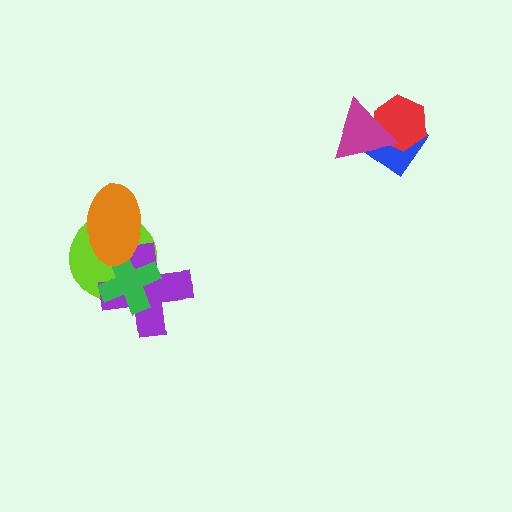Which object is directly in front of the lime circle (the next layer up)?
The purple cross is directly in front of the lime circle.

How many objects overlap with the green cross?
3 objects overlap with the green cross.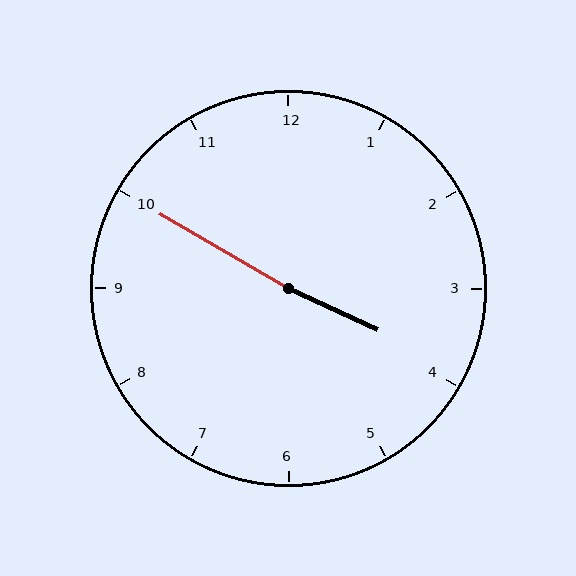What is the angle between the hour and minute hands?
Approximately 175 degrees.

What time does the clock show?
3:50.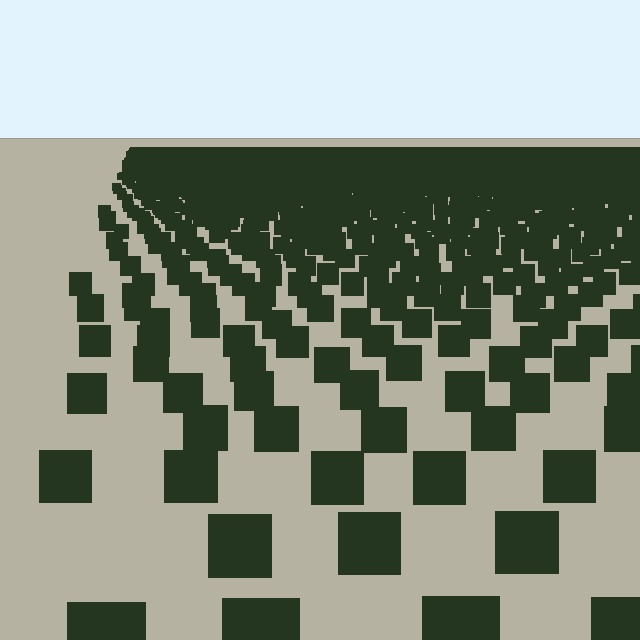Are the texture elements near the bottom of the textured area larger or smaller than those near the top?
Larger. Near the bottom, elements are closer to the viewer and appear at a bigger on-screen size.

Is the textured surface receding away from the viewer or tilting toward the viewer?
The surface is receding away from the viewer. Texture elements get smaller and denser toward the top.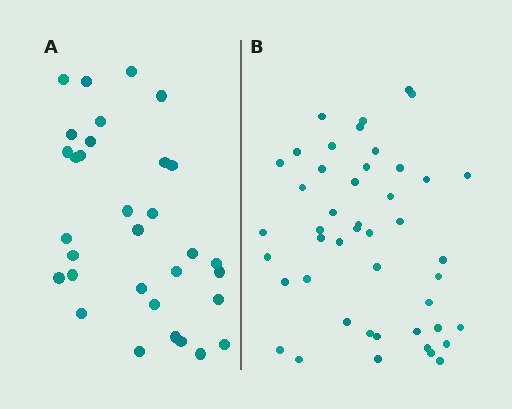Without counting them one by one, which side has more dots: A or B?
Region B (the right region) has more dots.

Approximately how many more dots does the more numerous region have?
Region B has approximately 15 more dots than region A.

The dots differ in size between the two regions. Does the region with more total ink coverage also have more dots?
No. Region A has more total ink coverage because its dots are larger, but region B actually contains more individual dots. Total area can be misleading — the number of items is what matters here.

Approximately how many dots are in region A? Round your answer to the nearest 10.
About 30 dots. (The exact count is 32, which rounds to 30.)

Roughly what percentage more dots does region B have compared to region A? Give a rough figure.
About 45% more.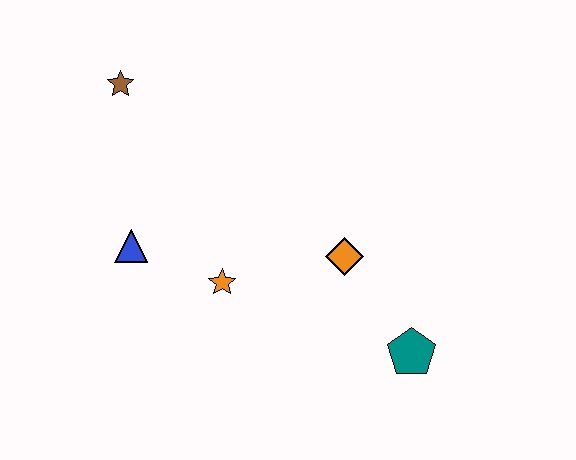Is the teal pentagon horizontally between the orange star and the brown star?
No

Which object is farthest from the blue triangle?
The teal pentagon is farthest from the blue triangle.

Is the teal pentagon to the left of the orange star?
No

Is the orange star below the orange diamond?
Yes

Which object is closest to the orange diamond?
The teal pentagon is closest to the orange diamond.